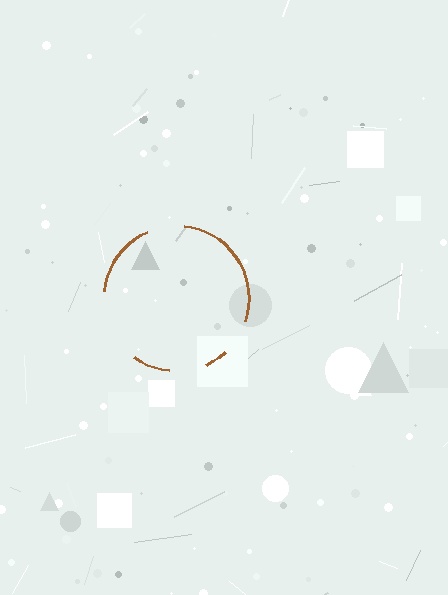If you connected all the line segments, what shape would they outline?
They would outline a circle.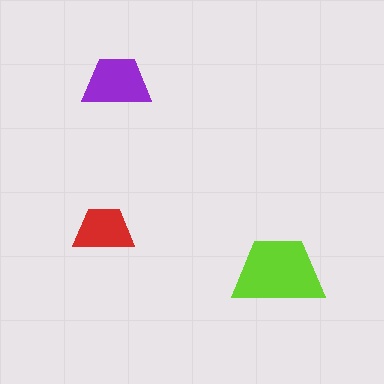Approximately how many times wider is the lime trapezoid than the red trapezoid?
About 1.5 times wider.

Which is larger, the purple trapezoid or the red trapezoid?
The purple one.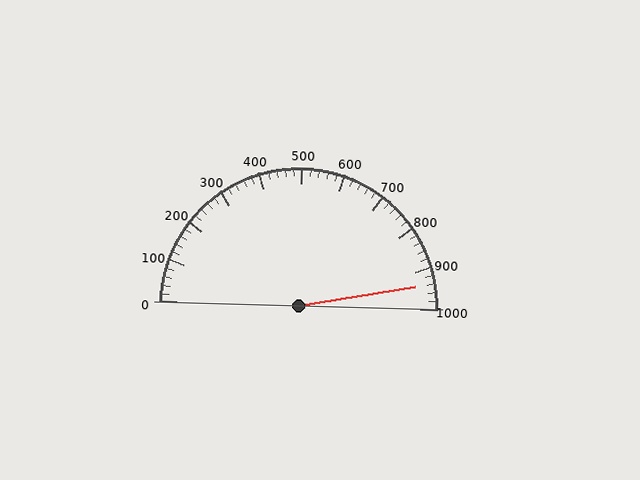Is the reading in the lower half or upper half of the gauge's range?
The reading is in the upper half of the range (0 to 1000).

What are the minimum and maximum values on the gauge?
The gauge ranges from 0 to 1000.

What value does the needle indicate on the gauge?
The needle indicates approximately 940.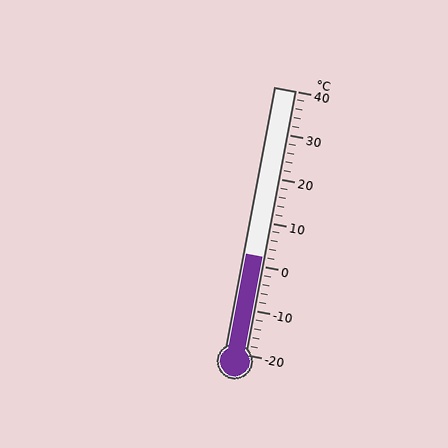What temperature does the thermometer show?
The thermometer shows approximately 2°C.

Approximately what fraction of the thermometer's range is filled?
The thermometer is filled to approximately 35% of its range.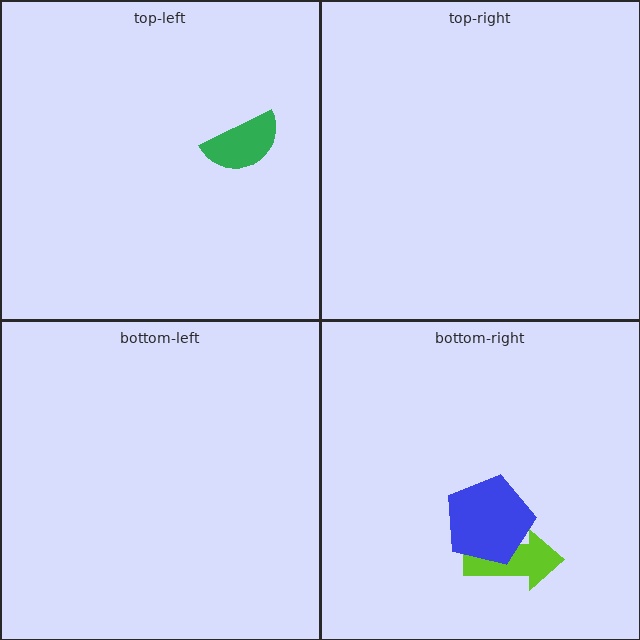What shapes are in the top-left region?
The green semicircle.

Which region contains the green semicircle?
The top-left region.